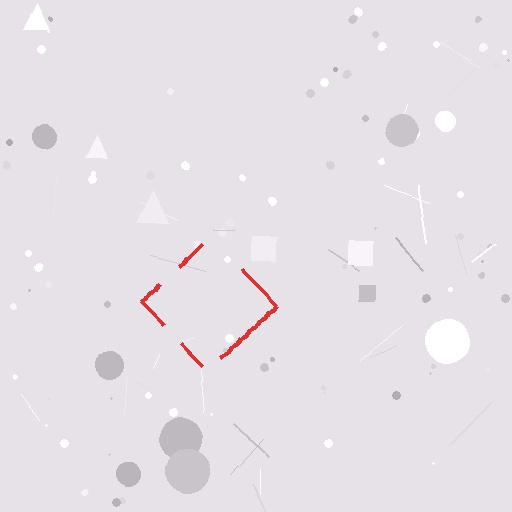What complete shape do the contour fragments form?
The contour fragments form a diamond.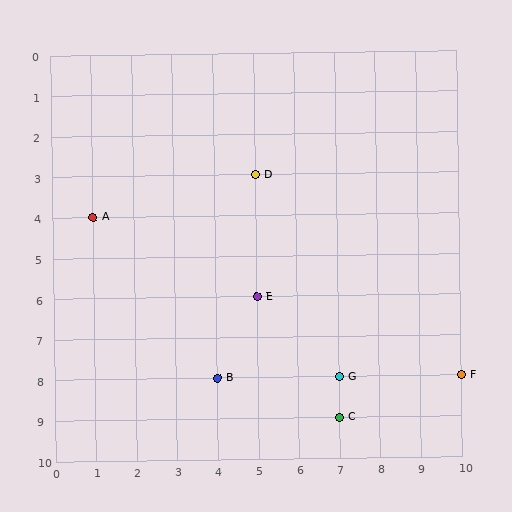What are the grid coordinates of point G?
Point G is at grid coordinates (7, 8).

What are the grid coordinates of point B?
Point B is at grid coordinates (4, 8).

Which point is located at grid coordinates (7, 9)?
Point C is at (7, 9).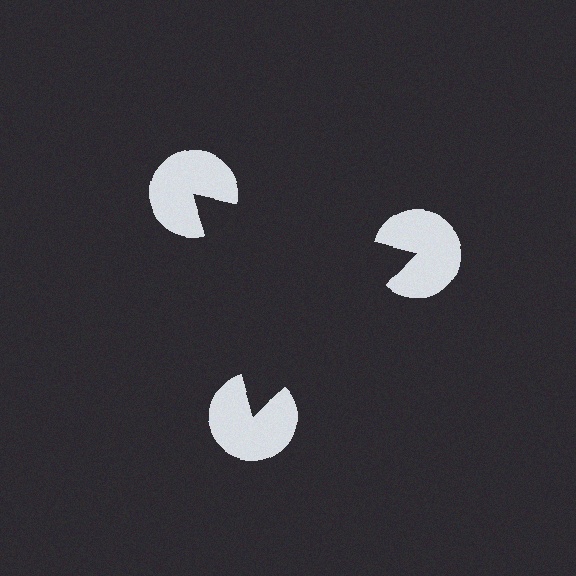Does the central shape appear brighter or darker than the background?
It typically appears slightly darker than the background, even though no actual brightness change is drawn.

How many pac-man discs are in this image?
There are 3 — one at each vertex of the illusory triangle.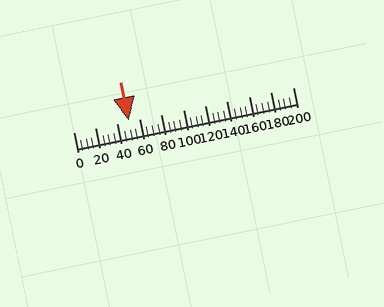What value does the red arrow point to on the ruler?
The red arrow points to approximately 50.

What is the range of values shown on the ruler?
The ruler shows values from 0 to 200.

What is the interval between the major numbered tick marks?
The major tick marks are spaced 20 units apart.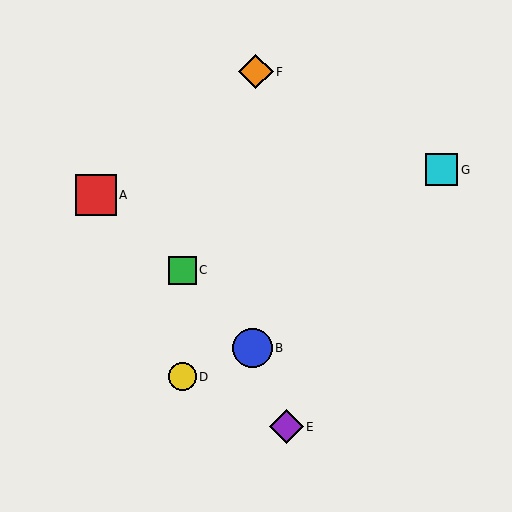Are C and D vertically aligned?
Yes, both are at x≈182.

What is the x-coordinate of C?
Object C is at x≈182.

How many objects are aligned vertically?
2 objects (C, D) are aligned vertically.